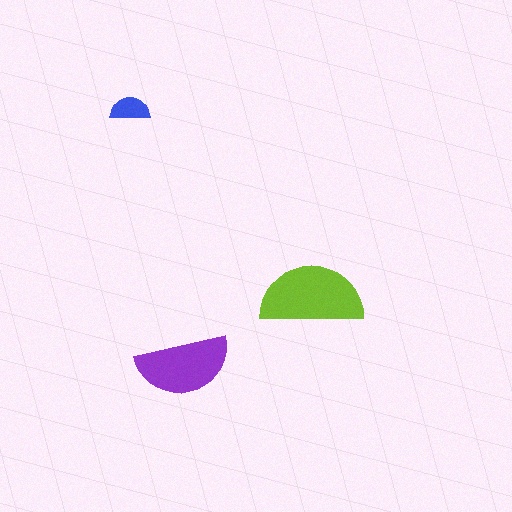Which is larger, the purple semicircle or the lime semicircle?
The lime one.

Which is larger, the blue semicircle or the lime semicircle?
The lime one.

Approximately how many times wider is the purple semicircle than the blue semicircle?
About 2.5 times wider.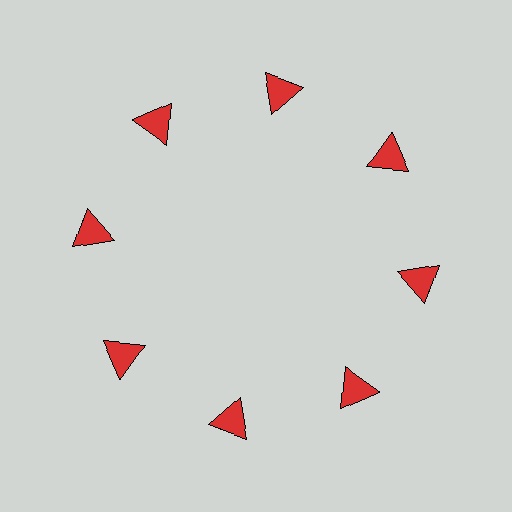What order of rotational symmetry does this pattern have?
This pattern has 8-fold rotational symmetry.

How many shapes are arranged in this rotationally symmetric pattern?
There are 8 shapes, arranged in 8 groups of 1.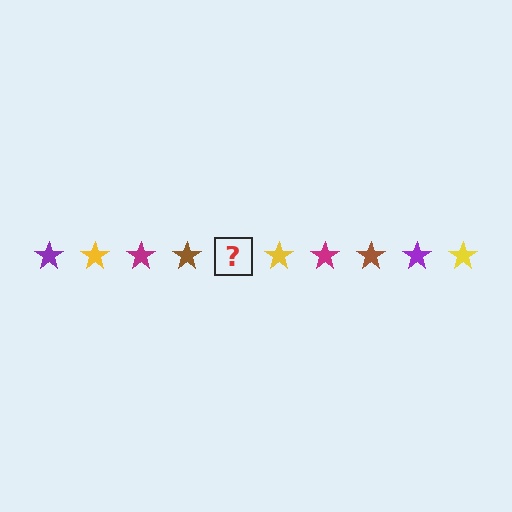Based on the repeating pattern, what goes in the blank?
The blank should be a purple star.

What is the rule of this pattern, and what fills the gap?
The rule is that the pattern cycles through purple, yellow, magenta, brown stars. The gap should be filled with a purple star.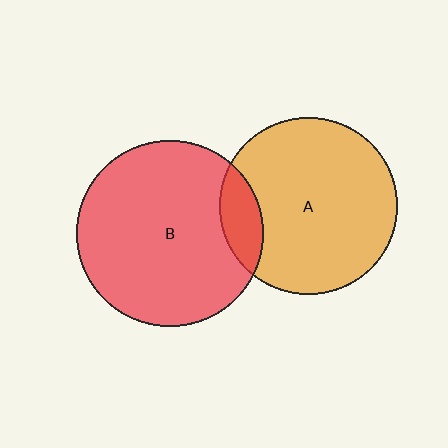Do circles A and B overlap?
Yes.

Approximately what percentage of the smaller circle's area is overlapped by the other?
Approximately 15%.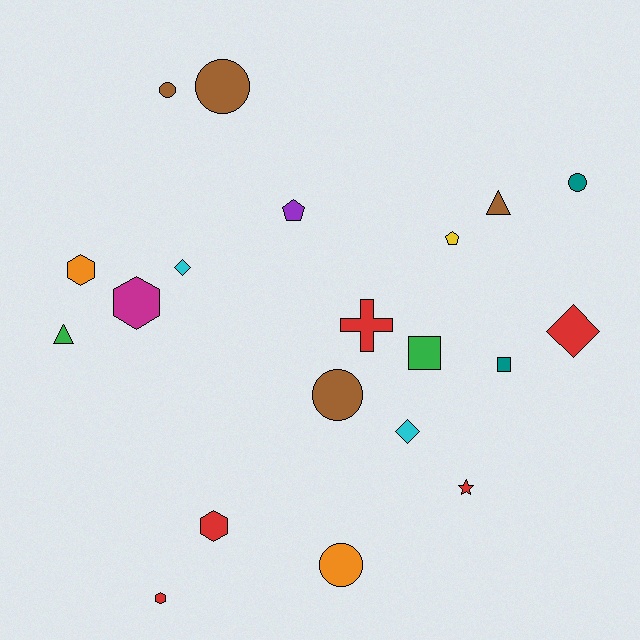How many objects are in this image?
There are 20 objects.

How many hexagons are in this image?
There are 4 hexagons.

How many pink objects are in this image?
There are no pink objects.